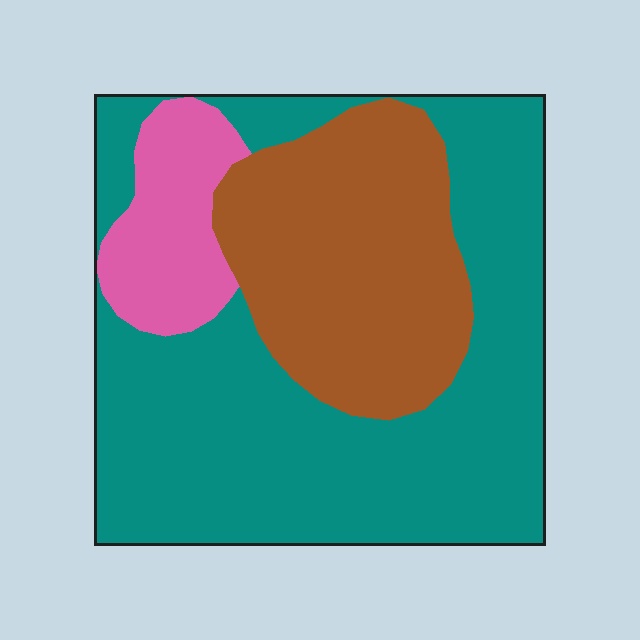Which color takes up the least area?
Pink, at roughly 10%.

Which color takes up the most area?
Teal, at roughly 60%.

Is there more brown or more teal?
Teal.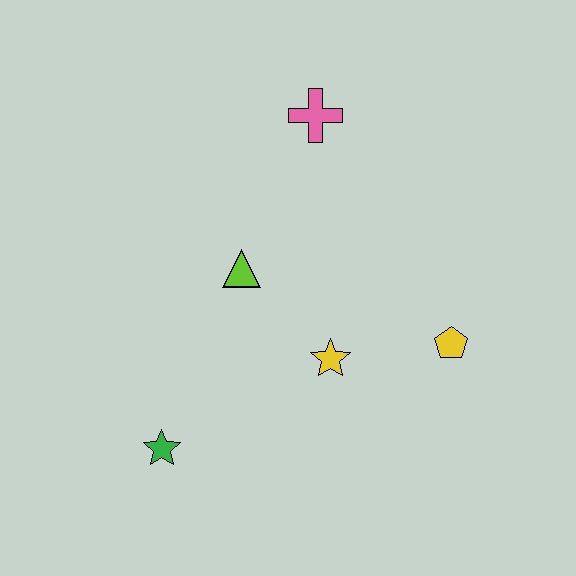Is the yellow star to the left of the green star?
No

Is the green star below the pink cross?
Yes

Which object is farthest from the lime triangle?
The yellow pentagon is farthest from the lime triangle.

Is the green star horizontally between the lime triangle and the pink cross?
No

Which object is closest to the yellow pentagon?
The yellow star is closest to the yellow pentagon.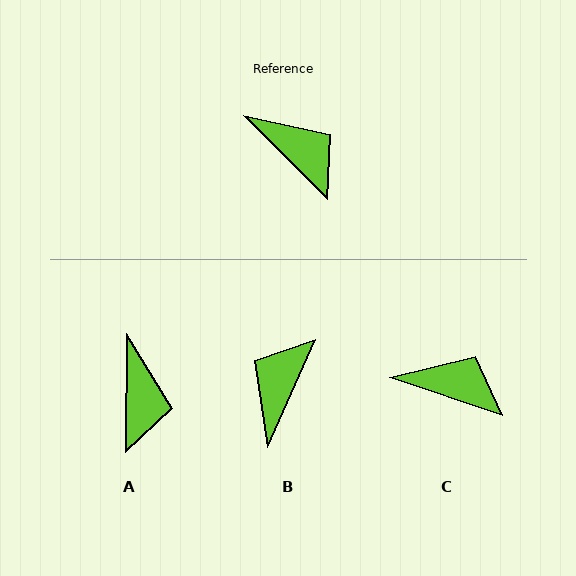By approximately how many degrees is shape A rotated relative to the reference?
Approximately 45 degrees clockwise.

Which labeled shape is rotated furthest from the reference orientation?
B, about 111 degrees away.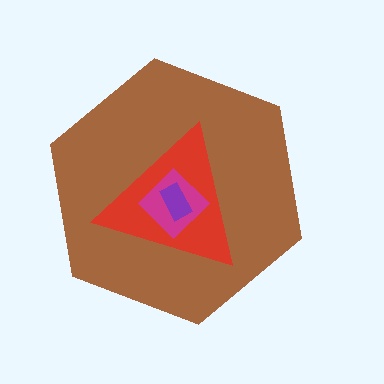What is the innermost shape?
The purple rectangle.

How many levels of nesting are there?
4.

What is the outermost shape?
The brown hexagon.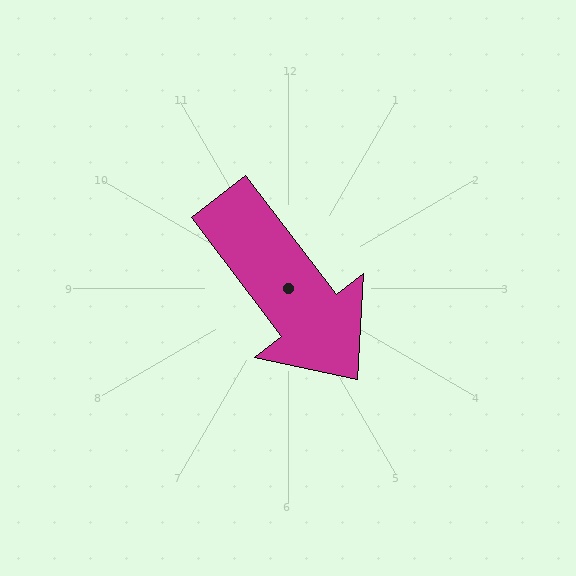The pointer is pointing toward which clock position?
Roughly 5 o'clock.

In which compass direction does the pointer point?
Southeast.